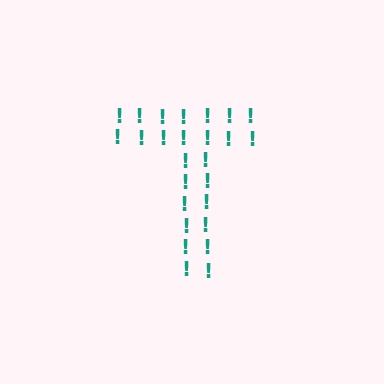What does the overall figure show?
The overall figure shows the letter T.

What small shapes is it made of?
It is made of small exclamation marks.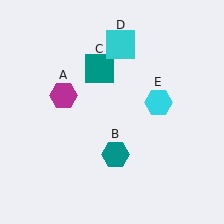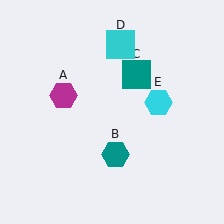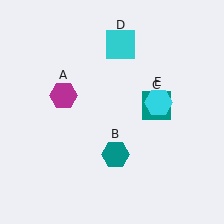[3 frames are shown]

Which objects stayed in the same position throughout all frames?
Magenta hexagon (object A) and teal hexagon (object B) and cyan square (object D) and cyan hexagon (object E) remained stationary.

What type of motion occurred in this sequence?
The teal square (object C) rotated clockwise around the center of the scene.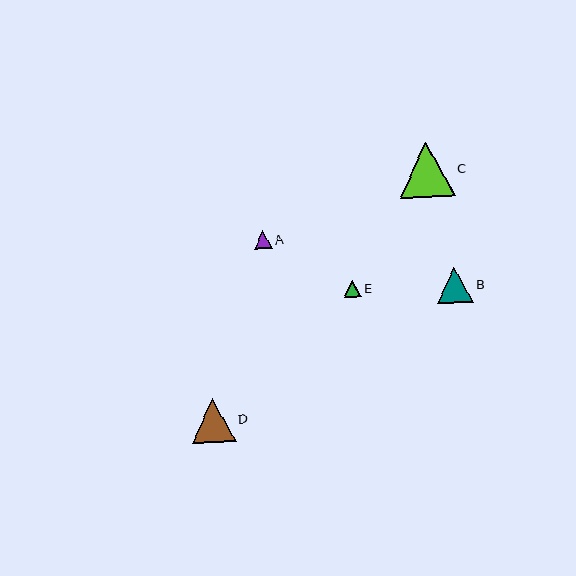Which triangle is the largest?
Triangle C is the largest with a size of approximately 55 pixels.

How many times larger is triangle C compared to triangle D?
Triangle C is approximately 1.3 times the size of triangle D.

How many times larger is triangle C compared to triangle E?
Triangle C is approximately 3.3 times the size of triangle E.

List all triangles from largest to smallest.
From largest to smallest: C, D, B, A, E.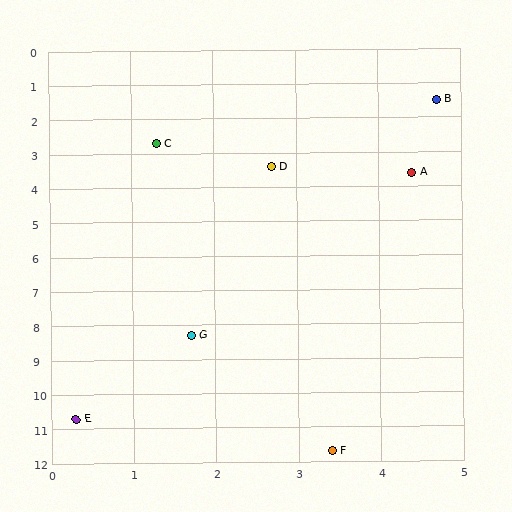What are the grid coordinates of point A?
Point A is at approximately (4.4, 3.6).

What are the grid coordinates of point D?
Point D is at approximately (2.7, 3.4).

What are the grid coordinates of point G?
Point G is at approximately (1.7, 8.3).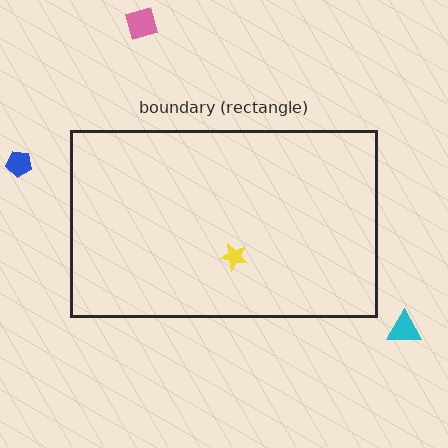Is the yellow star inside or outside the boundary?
Inside.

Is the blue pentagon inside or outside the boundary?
Outside.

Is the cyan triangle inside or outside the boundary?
Outside.